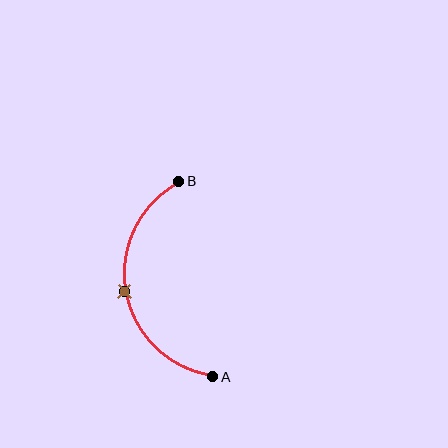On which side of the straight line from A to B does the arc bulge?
The arc bulges to the left of the straight line connecting A and B.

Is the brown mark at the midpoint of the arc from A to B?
Yes. The brown mark lies on the arc at equal arc-length from both A and B — it is the arc midpoint.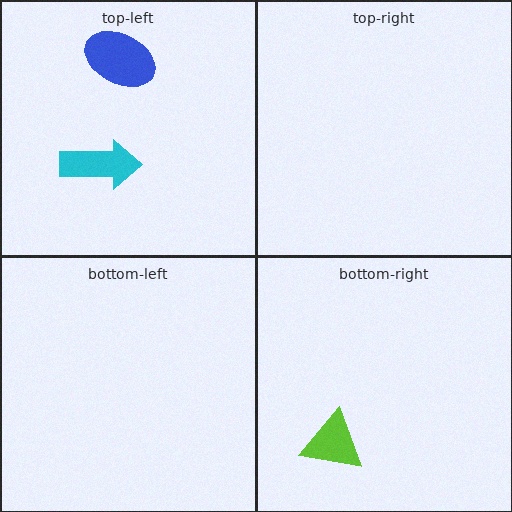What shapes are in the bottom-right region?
The lime triangle.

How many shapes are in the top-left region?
2.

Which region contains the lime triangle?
The bottom-right region.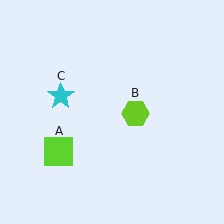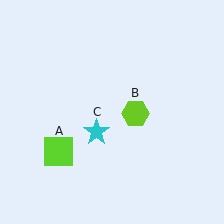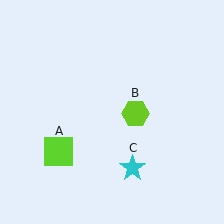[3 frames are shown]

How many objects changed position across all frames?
1 object changed position: cyan star (object C).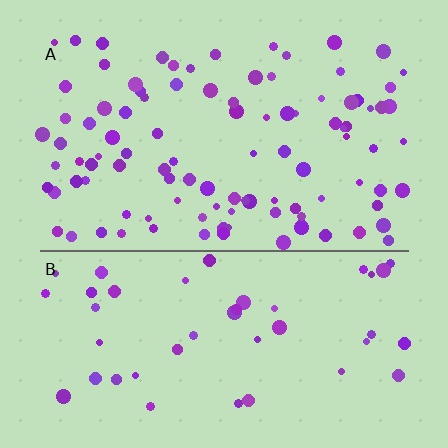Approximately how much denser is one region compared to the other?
Approximately 2.3× — region A over region B.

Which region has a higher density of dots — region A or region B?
A (the top).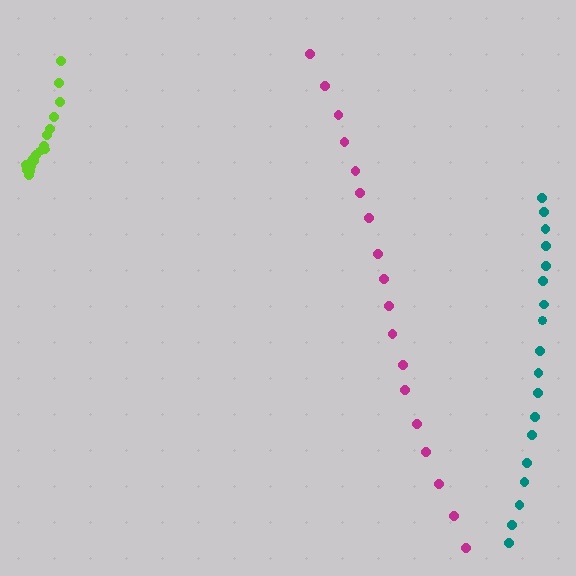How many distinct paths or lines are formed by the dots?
There are 3 distinct paths.